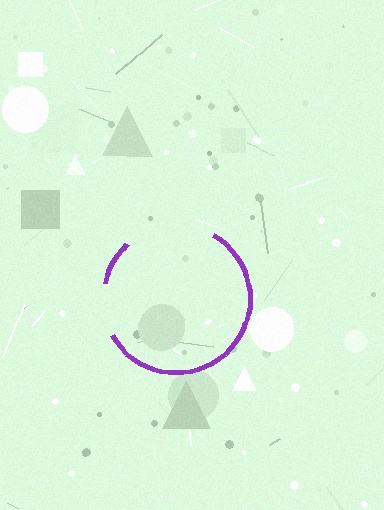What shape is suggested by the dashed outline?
The dashed outline suggests a circle.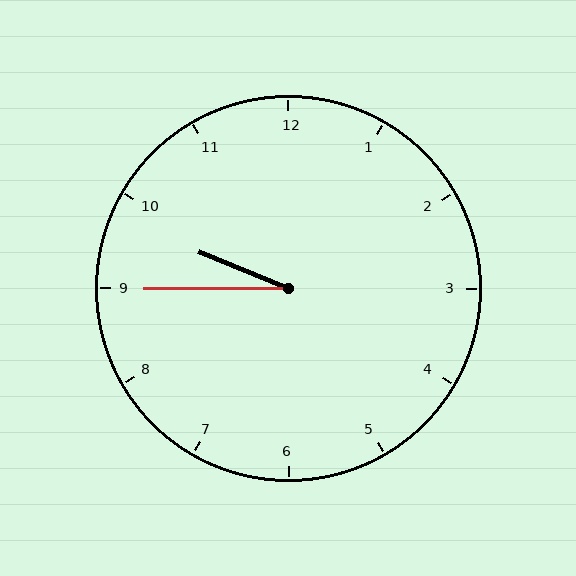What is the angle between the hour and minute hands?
Approximately 22 degrees.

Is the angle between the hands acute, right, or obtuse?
It is acute.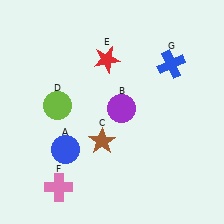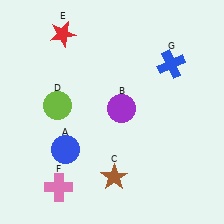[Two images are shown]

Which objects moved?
The objects that moved are: the brown star (C), the red star (E).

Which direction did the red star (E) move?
The red star (E) moved left.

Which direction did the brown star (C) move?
The brown star (C) moved down.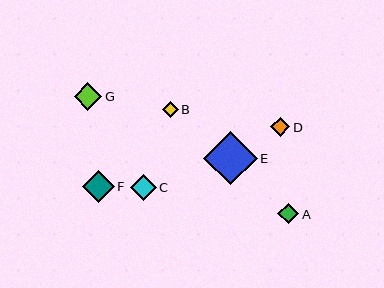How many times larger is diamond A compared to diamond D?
Diamond A is approximately 1.1 times the size of diamond D.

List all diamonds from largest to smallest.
From largest to smallest: E, F, G, C, A, D, B.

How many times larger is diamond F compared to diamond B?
Diamond F is approximately 2.1 times the size of diamond B.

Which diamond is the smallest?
Diamond B is the smallest with a size of approximately 15 pixels.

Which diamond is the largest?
Diamond E is the largest with a size of approximately 53 pixels.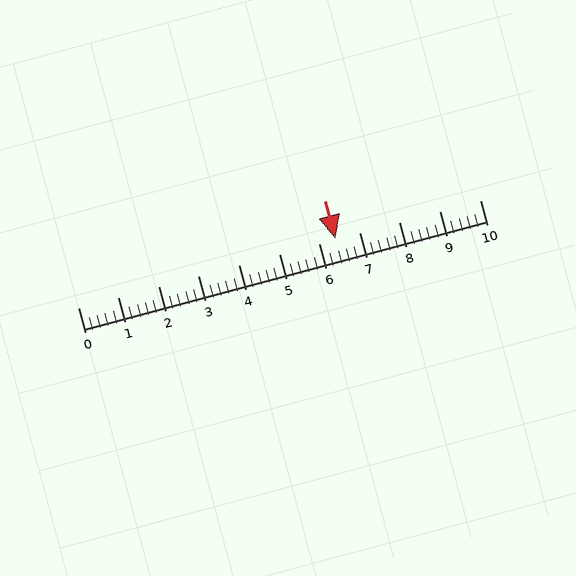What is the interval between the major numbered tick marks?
The major tick marks are spaced 1 units apart.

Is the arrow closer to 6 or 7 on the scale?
The arrow is closer to 6.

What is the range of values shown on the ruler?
The ruler shows values from 0 to 10.